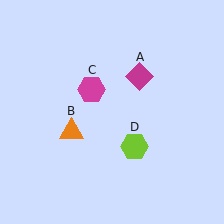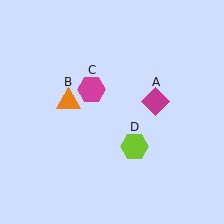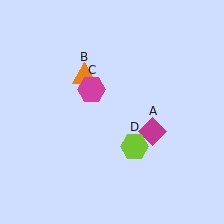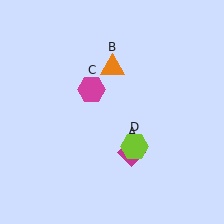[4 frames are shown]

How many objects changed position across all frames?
2 objects changed position: magenta diamond (object A), orange triangle (object B).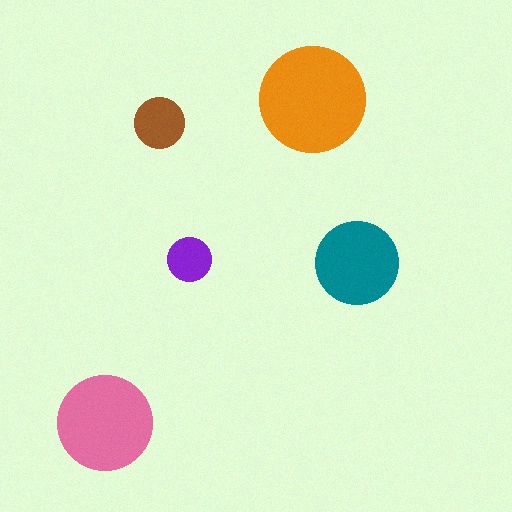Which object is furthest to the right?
The teal circle is rightmost.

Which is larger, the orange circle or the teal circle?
The orange one.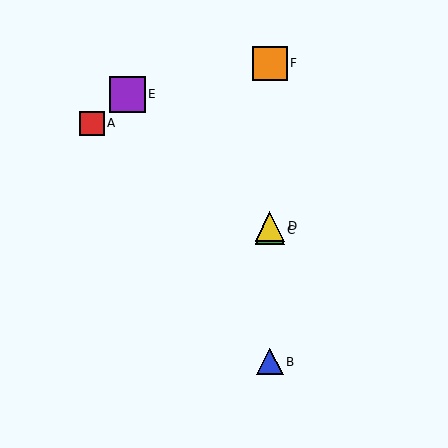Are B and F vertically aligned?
Yes, both are at x≈270.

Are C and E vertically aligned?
No, C is at x≈270 and E is at x≈127.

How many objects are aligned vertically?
4 objects (B, C, D, F) are aligned vertically.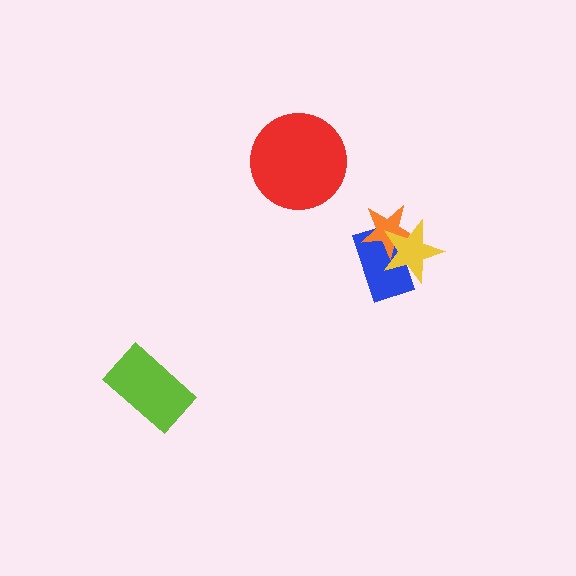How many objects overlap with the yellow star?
2 objects overlap with the yellow star.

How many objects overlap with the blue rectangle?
2 objects overlap with the blue rectangle.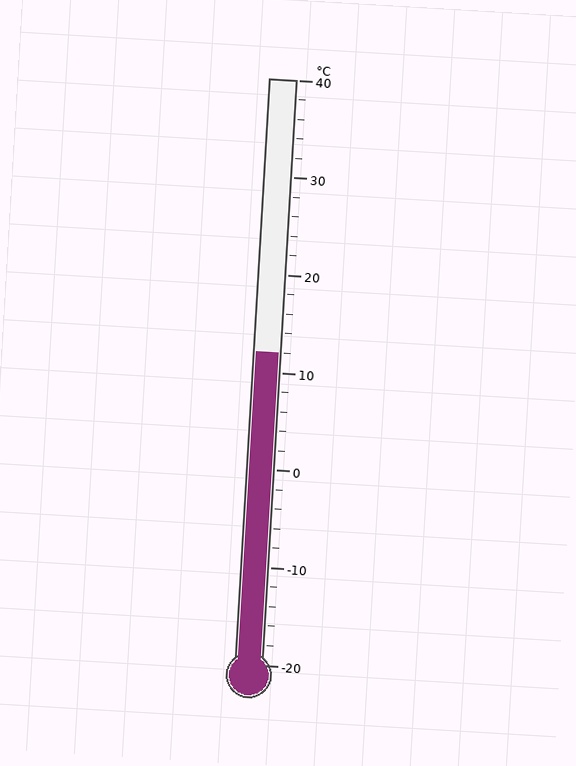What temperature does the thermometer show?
The thermometer shows approximately 12°C.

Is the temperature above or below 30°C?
The temperature is below 30°C.